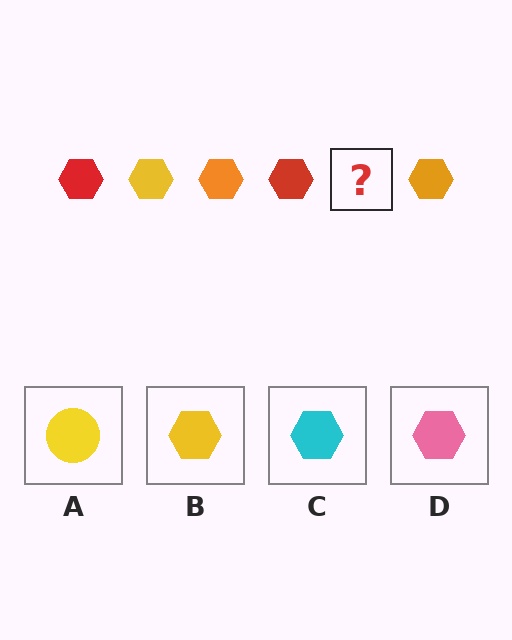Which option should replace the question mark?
Option B.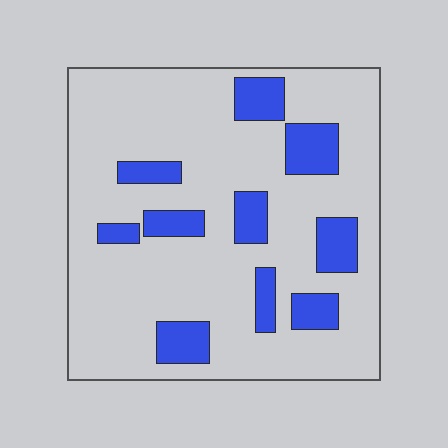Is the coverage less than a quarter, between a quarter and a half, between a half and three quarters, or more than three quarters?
Less than a quarter.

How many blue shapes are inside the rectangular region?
10.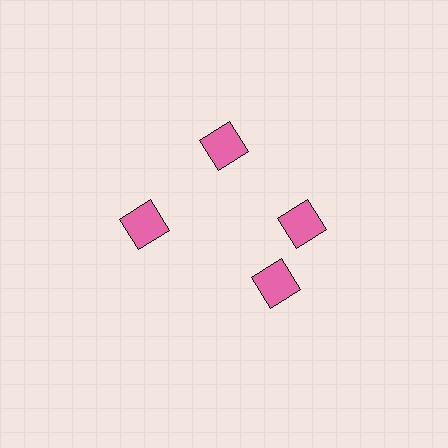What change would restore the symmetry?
The symmetry would be restored by rotating it back into even spacing with its neighbors so that all 4 squares sit at equal angles and equal distance from the center.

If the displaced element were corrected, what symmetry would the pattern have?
It would have 4-fold rotational symmetry — the pattern would map onto itself every 90 degrees.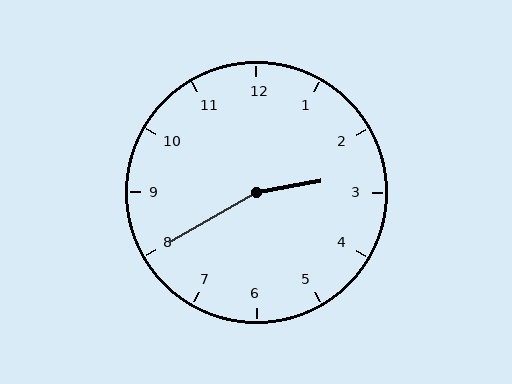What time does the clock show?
2:40.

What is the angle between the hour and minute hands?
Approximately 160 degrees.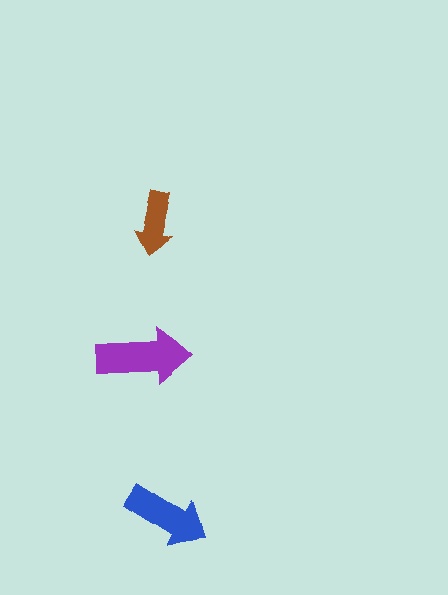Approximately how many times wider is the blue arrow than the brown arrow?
About 1.5 times wider.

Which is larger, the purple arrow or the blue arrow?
The purple one.